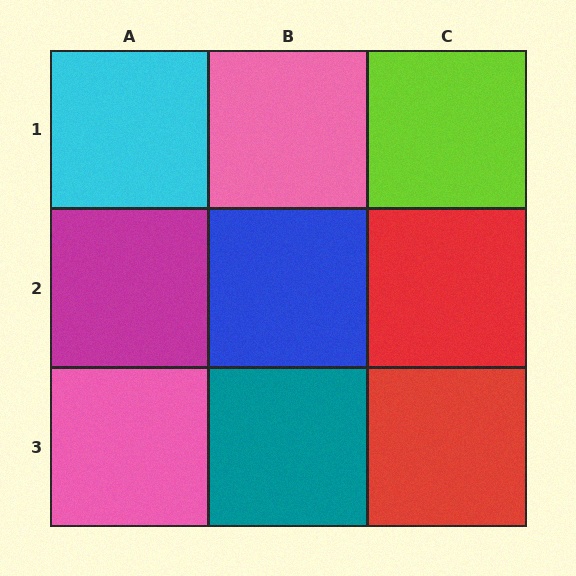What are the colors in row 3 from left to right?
Pink, teal, red.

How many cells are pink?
2 cells are pink.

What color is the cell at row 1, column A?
Cyan.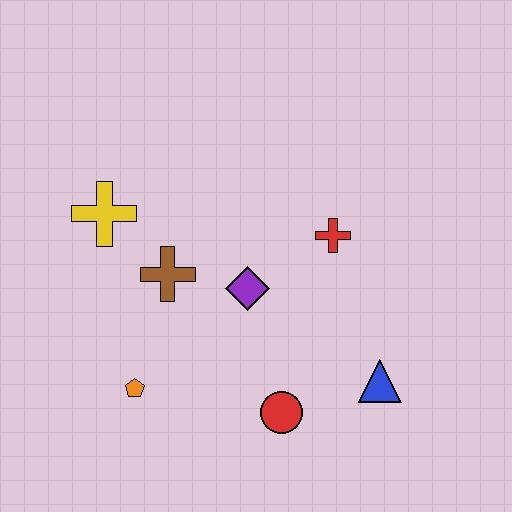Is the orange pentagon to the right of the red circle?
No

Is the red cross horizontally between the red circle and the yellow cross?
No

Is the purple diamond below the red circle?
No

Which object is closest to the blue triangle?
The red circle is closest to the blue triangle.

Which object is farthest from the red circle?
The yellow cross is farthest from the red circle.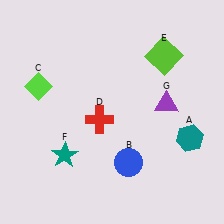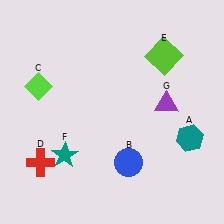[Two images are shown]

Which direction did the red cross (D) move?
The red cross (D) moved left.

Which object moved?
The red cross (D) moved left.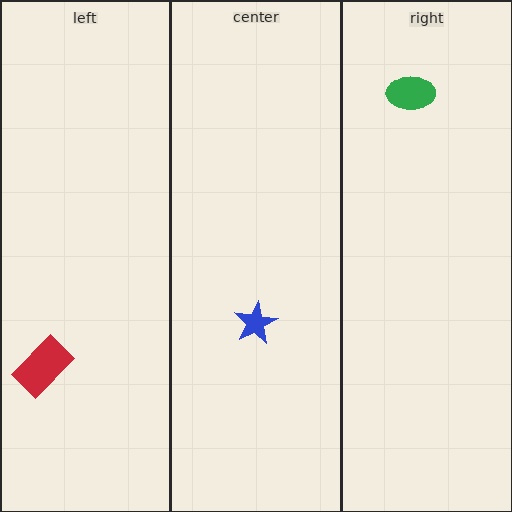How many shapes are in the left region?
1.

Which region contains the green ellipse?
The right region.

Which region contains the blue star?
The center region.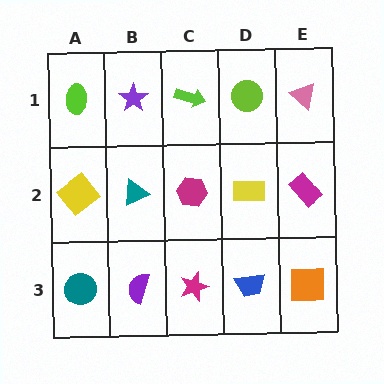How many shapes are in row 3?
5 shapes.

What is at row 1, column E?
A pink triangle.